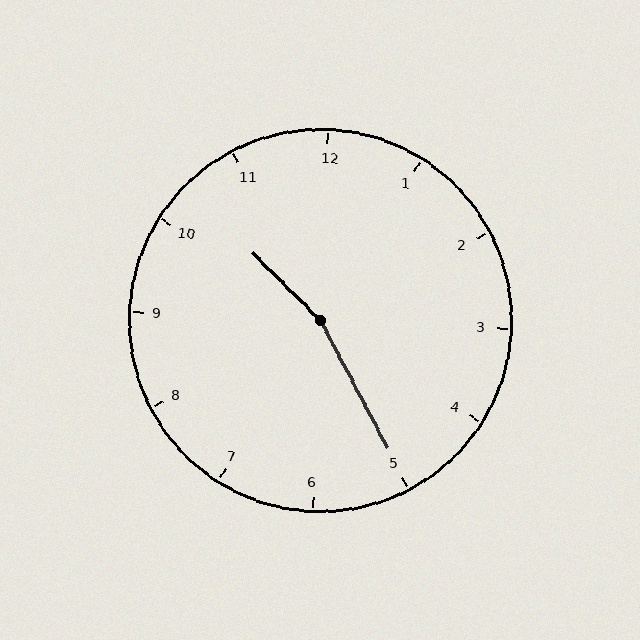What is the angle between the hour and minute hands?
Approximately 162 degrees.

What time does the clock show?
10:25.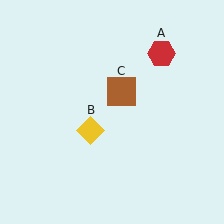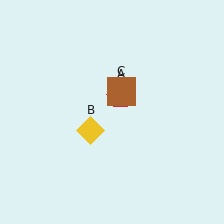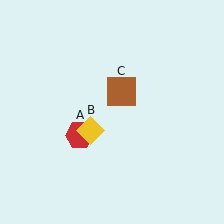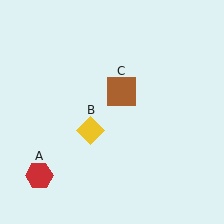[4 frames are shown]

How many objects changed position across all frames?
1 object changed position: red hexagon (object A).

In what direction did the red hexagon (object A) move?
The red hexagon (object A) moved down and to the left.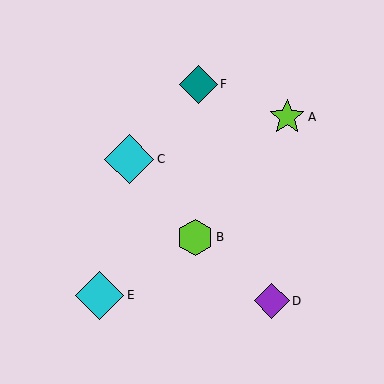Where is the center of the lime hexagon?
The center of the lime hexagon is at (195, 237).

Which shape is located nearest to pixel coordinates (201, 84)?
The teal diamond (labeled F) at (198, 84) is nearest to that location.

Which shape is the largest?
The cyan diamond (labeled C) is the largest.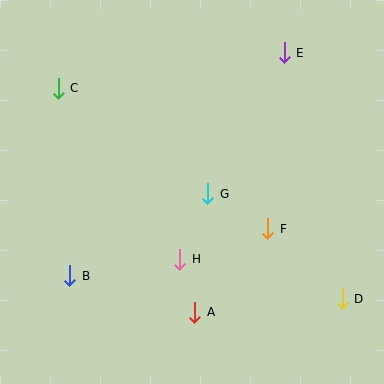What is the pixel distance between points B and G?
The distance between B and G is 160 pixels.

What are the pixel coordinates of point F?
Point F is at (268, 229).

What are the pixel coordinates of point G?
Point G is at (208, 194).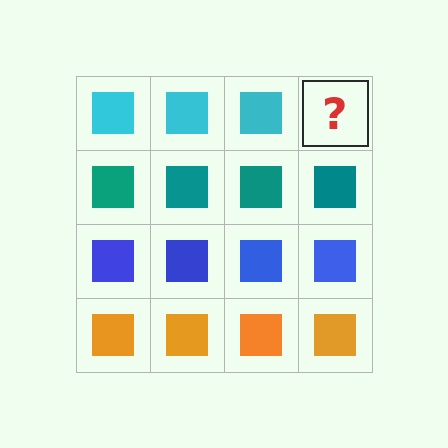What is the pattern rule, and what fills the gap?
The rule is that each row has a consistent color. The gap should be filled with a cyan square.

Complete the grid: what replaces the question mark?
The question mark should be replaced with a cyan square.